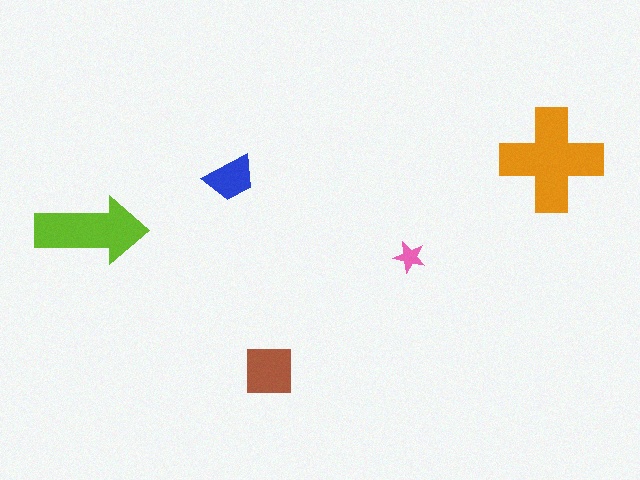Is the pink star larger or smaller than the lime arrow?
Smaller.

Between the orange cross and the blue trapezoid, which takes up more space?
The orange cross.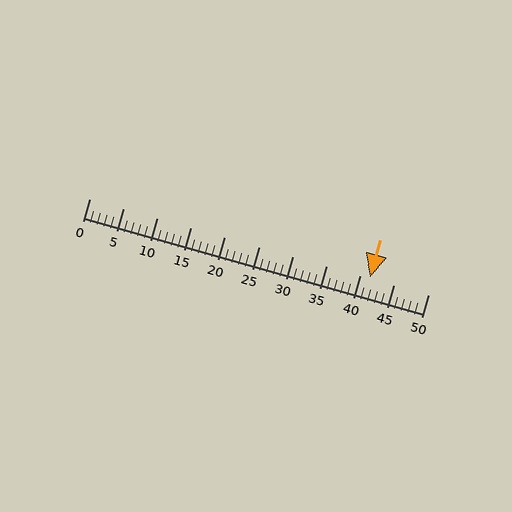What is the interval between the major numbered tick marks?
The major tick marks are spaced 5 units apart.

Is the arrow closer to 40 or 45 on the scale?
The arrow is closer to 40.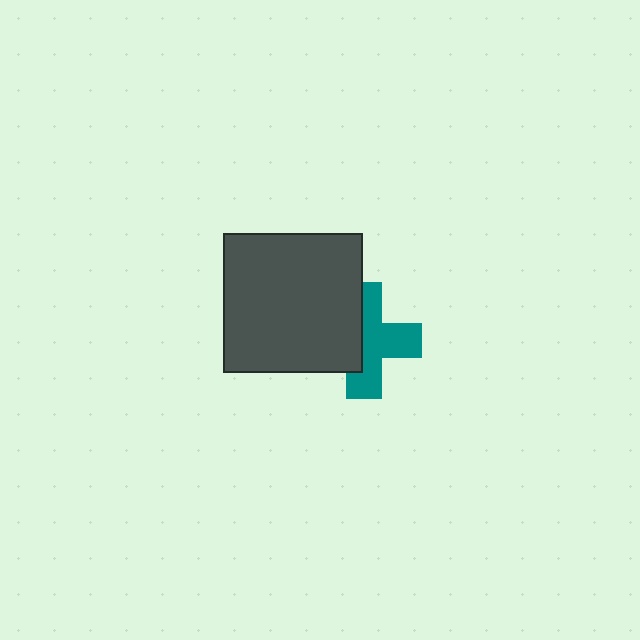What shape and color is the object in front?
The object in front is a dark gray square.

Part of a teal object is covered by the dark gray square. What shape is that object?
It is a cross.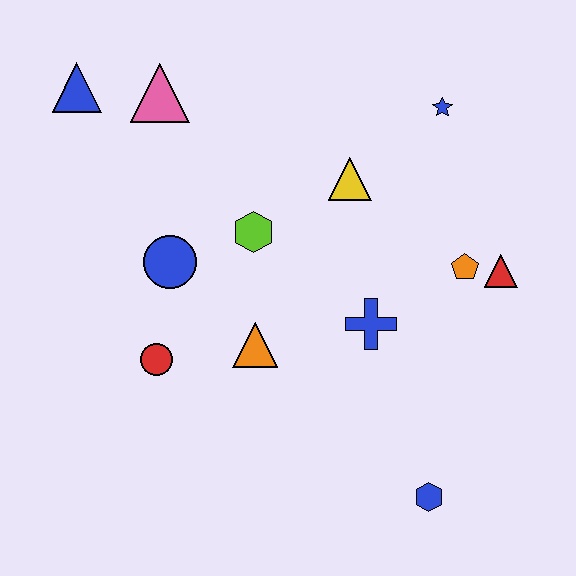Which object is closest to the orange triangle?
The red circle is closest to the orange triangle.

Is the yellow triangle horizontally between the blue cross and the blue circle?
Yes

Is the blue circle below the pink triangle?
Yes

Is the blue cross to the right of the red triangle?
No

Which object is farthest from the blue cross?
The blue triangle is farthest from the blue cross.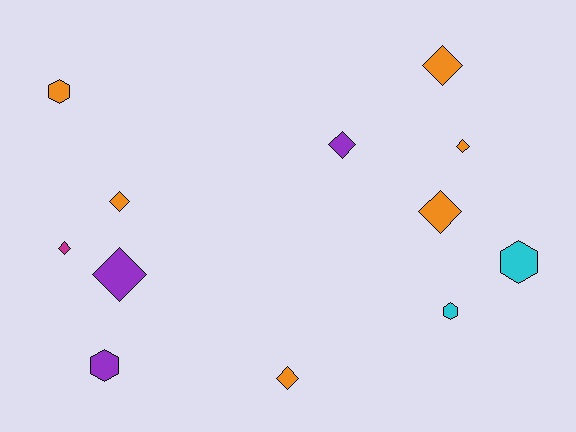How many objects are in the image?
There are 12 objects.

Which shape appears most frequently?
Diamond, with 8 objects.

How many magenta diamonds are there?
There is 1 magenta diamond.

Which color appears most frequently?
Orange, with 6 objects.